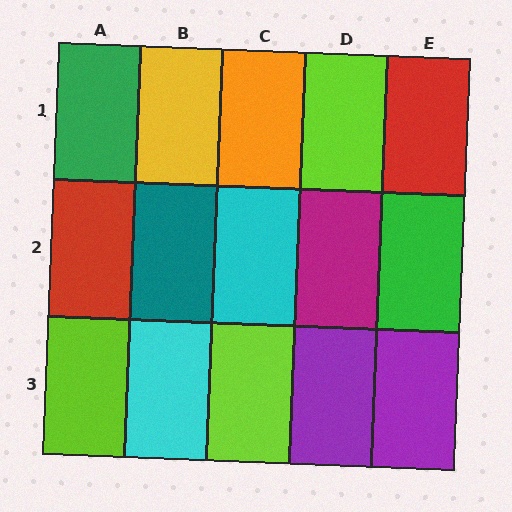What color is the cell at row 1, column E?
Red.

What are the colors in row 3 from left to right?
Lime, cyan, lime, purple, purple.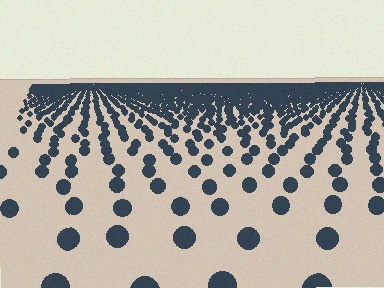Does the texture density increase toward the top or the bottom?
Density increases toward the top.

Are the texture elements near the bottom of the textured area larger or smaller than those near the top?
Larger. Near the bottom, elements are closer to the viewer and appear at a bigger on-screen size.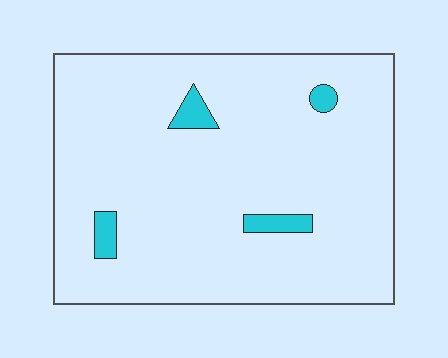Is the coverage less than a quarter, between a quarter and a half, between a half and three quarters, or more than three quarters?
Less than a quarter.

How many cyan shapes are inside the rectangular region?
4.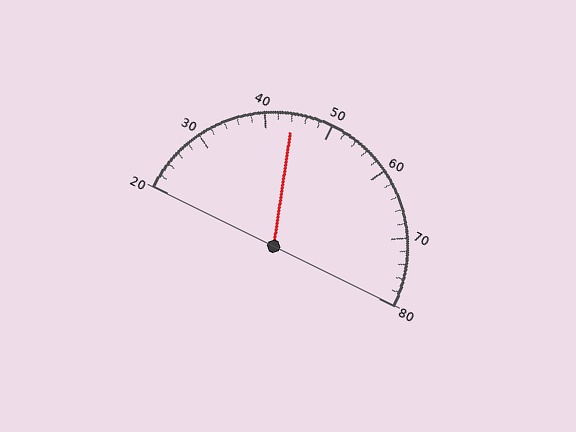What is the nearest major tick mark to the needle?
The nearest major tick mark is 40.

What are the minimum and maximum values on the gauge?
The gauge ranges from 20 to 80.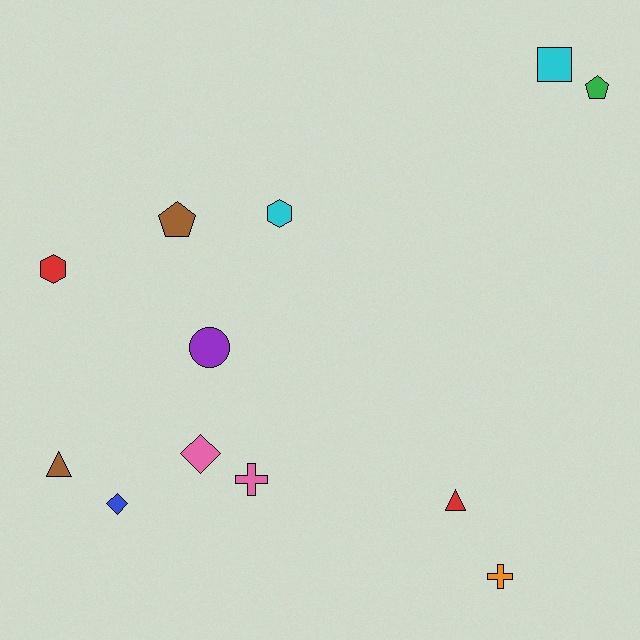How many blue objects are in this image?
There is 1 blue object.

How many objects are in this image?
There are 12 objects.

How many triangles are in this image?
There are 2 triangles.